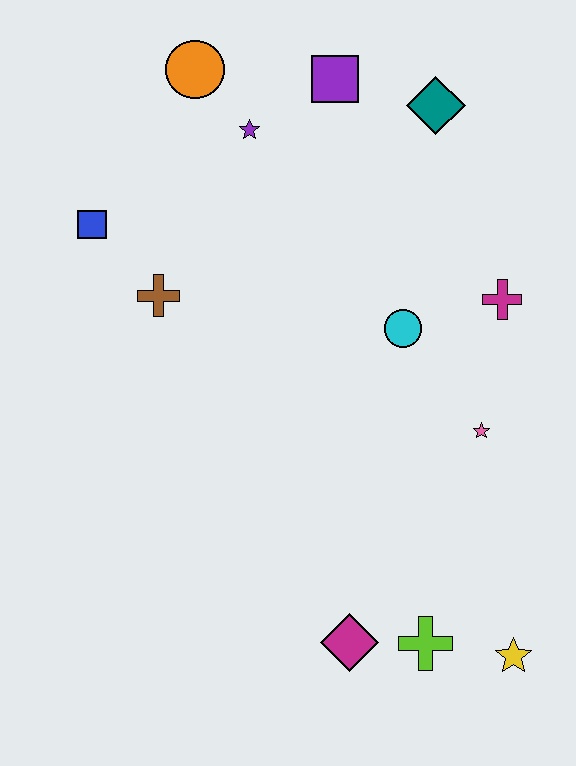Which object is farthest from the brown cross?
The yellow star is farthest from the brown cross.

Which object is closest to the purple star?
The orange circle is closest to the purple star.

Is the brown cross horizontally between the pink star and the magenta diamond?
No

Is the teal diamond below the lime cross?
No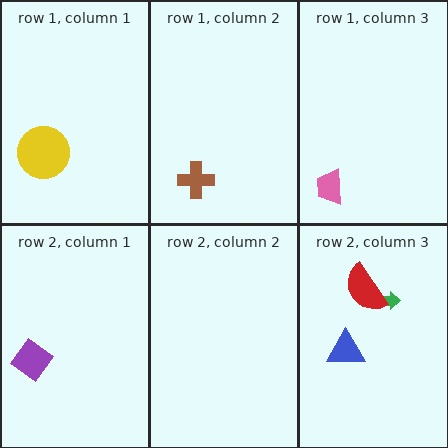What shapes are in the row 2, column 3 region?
The green arrow, the blue triangle, the red semicircle.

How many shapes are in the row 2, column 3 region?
3.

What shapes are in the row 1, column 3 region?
The pink trapezoid.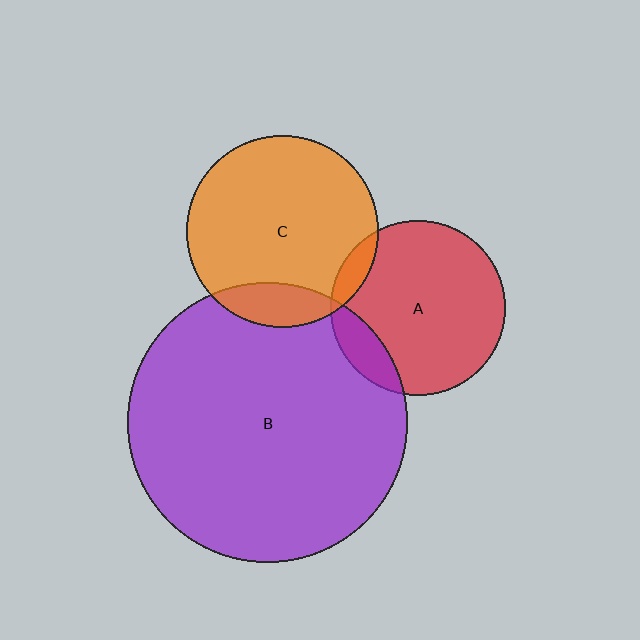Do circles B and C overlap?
Yes.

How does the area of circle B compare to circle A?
Approximately 2.6 times.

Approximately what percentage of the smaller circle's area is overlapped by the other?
Approximately 15%.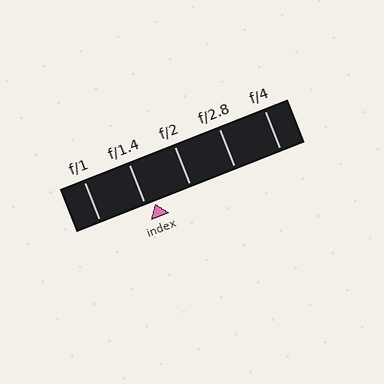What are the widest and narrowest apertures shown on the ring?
The widest aperture shown is f/1 and the narrowest is f/4.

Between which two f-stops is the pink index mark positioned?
The index mark is between f/1.4 and f/2.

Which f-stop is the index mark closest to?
The index mark is closest to f/1.4.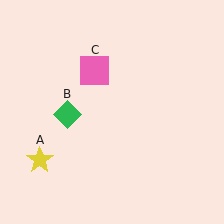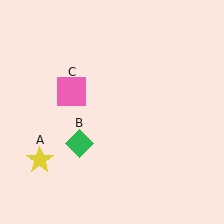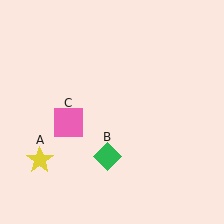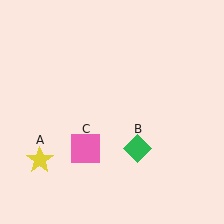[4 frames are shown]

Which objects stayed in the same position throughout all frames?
Yellow star (object A) remained stationary.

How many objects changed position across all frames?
2 objects changed position: green diamond (object B), pink square (object C).